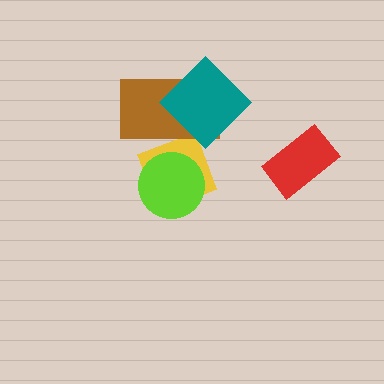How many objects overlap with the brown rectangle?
2 objects overlap with the brown rectangle.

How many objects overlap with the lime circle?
1 object overlaps with the lime circle.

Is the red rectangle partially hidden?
No, no other shape covers it.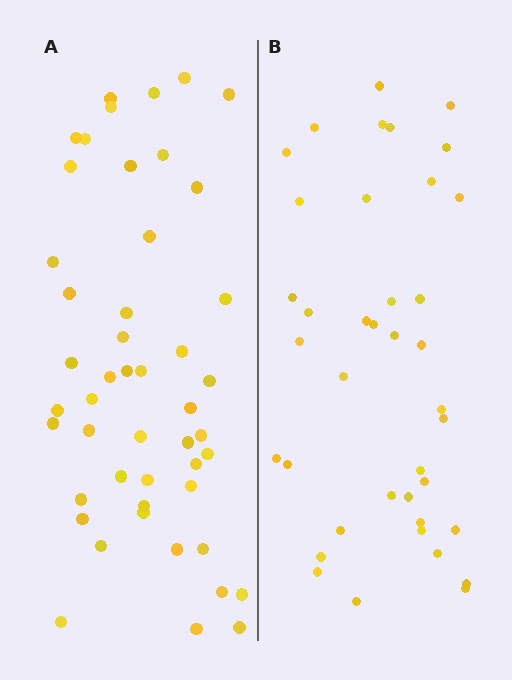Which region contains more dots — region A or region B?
Region A (the left region) has more dots.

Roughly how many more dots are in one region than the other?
Region A has roughly 8 or so more dots than region B.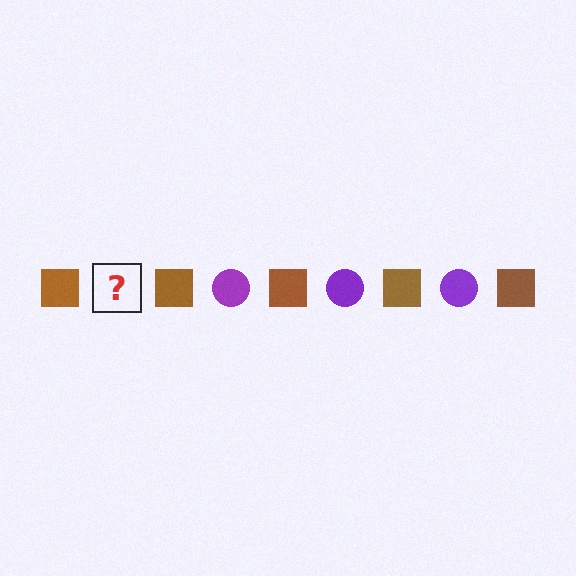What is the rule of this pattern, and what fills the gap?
The rule is that the pattern alternates between brown square and purple circle. The gap should be filled with a purple circle.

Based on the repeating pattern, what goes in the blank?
The blank should be a purple circle.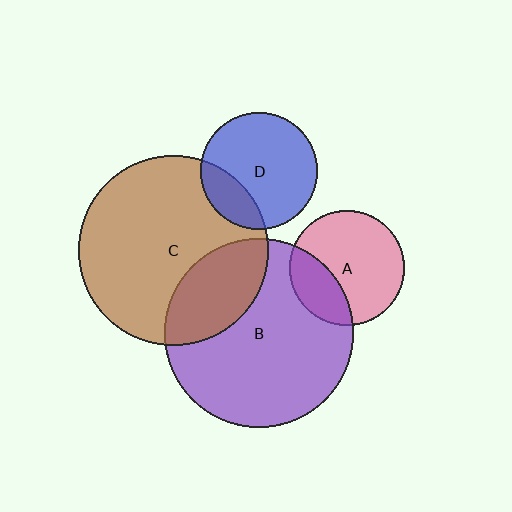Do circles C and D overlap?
Yes.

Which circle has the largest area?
Circle C (brown).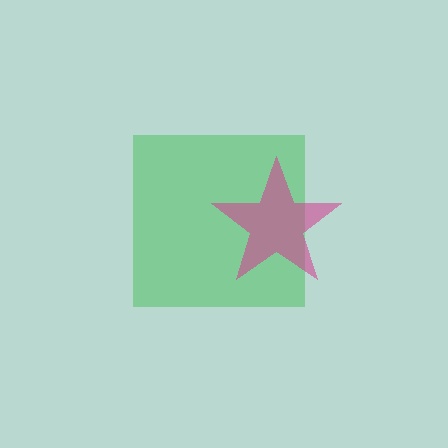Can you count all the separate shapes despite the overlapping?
Yes, there are 2 separate shapes.